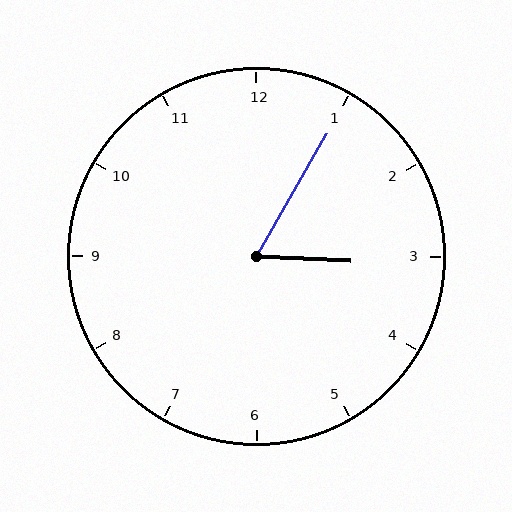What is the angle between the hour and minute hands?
Approximately 62 degrees.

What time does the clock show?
3:05.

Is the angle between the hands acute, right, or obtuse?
It is acute.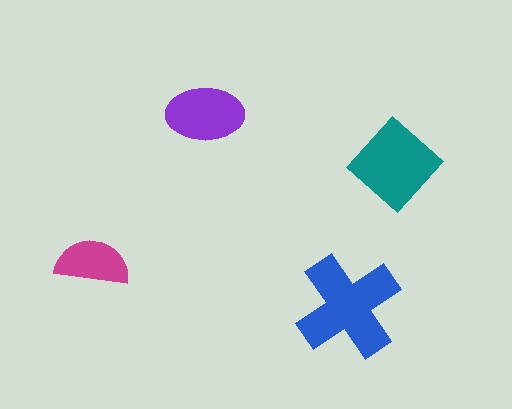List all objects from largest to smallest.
The blue cross, the teal diamond, the purple ellipse, the magenta semicircle.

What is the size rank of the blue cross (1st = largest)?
1st.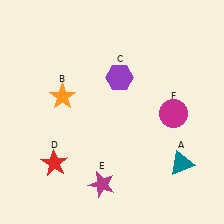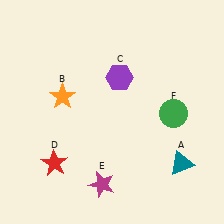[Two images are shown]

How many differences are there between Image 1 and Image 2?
There is 1 difference between the two images.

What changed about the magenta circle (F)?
In Image 1, F is magenta. In Image 2, it changed to green.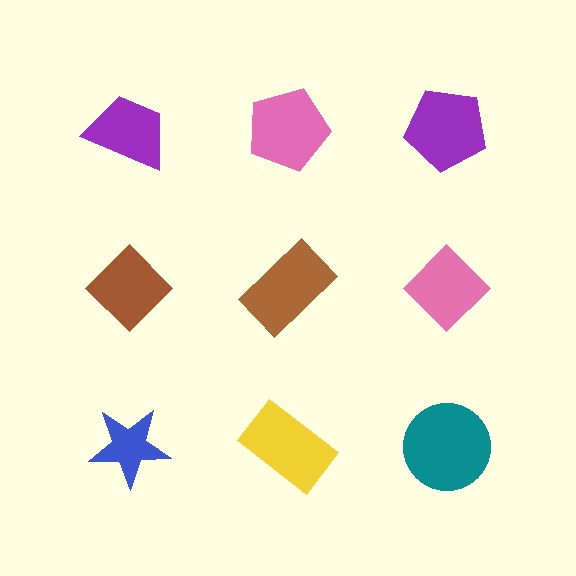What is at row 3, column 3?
A teal circle.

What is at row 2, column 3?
A pink diamond.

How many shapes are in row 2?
3 shapes.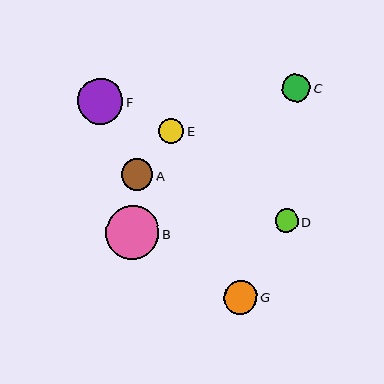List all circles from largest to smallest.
From largest to smallest: B, F, G, A, C, E, D.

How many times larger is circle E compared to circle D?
Circle E is approximately 1.1 times the size of circle D.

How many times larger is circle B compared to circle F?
Circle B is approximately 1.2 times the size of circle F.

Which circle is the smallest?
Circle D is the smallest with a size of approximately 23 pixels.